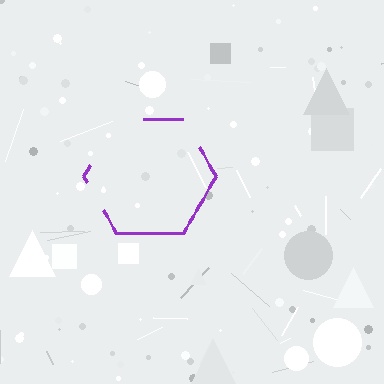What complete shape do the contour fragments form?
The contour fragments form a hexagon.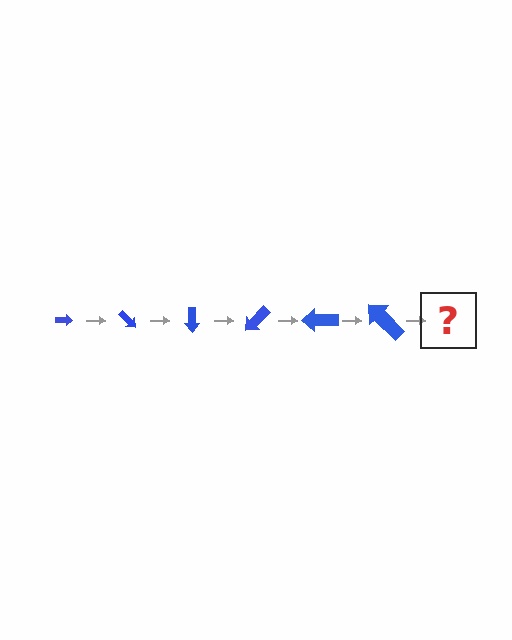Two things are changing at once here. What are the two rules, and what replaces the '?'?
The two rules are that the arrow grows larger each step and it rotates 45 degrees each step. The '?' should be an arrow, larger than the previous one and rotated 270 degrees from the start.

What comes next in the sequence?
The next element should be an arrow, larger than the previous one and rotated 270 degrees from the start.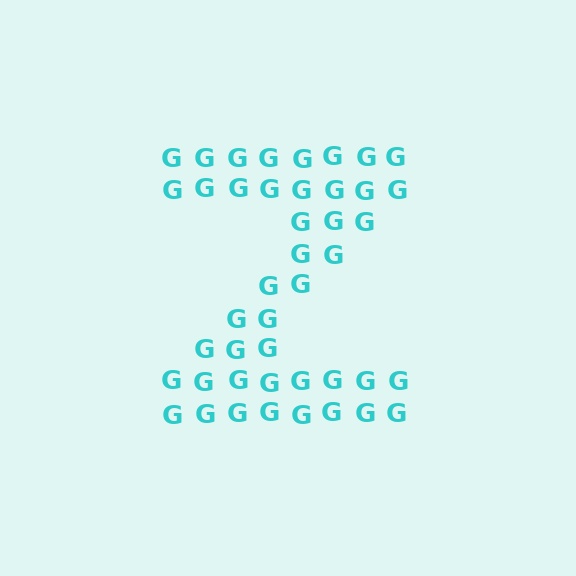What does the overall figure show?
The overall figure shows the letter Z.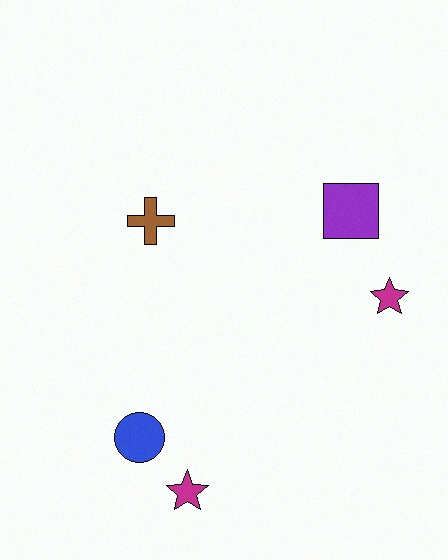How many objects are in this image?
There are 5 objects.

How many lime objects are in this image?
There are no lime objects.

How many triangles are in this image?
There are no triangles.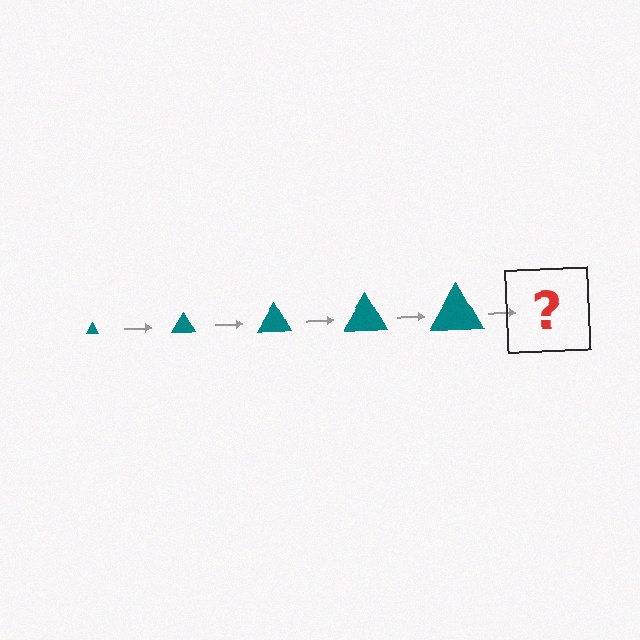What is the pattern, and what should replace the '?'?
The pattern is that the triangle gets progressively larger each step. The '?' should be a teal triangle, larger than the previous one.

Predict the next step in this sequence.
The next step is a teal triangle, larger than the previous one.